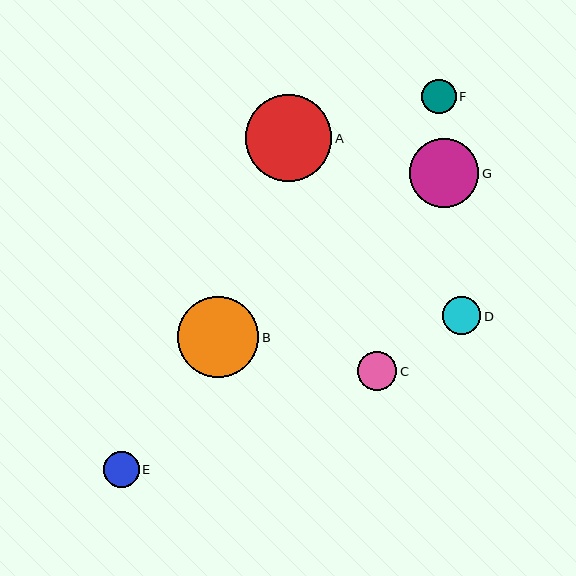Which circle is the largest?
Circle A is the largest with a size of approximately 86 pixels.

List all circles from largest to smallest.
From largest to smallest: A, B, G, C, D, E, F.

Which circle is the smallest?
Circle F is the smallest with a size of approximately 34 pixels.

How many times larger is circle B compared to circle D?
Circle B is approximately 2.1 times the size of circle D.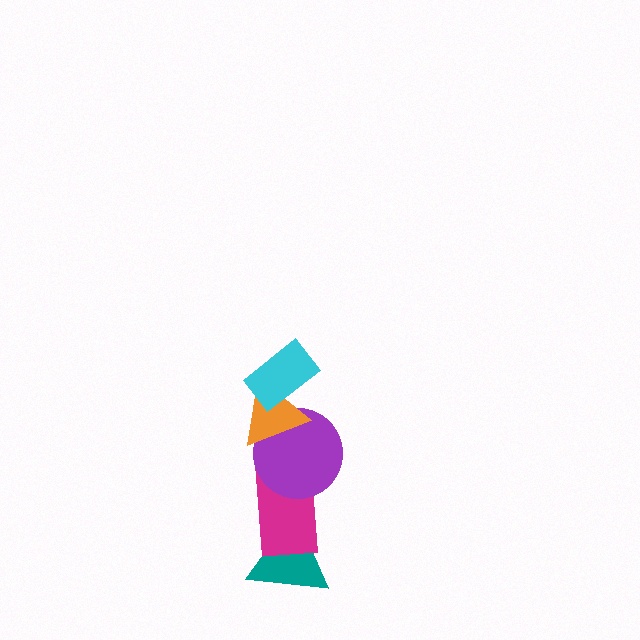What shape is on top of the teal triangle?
The magenta rectangle is on top of the teal triangle.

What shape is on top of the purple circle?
The orange triangle is on top of the purple circle.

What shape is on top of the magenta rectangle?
The purple circle is on top of the magenta rectangle.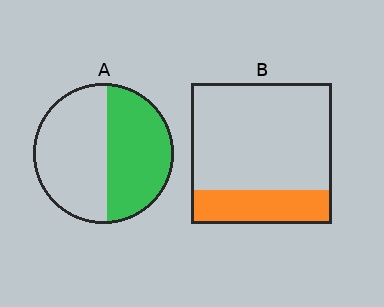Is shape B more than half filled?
No.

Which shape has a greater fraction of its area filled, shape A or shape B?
Shape A.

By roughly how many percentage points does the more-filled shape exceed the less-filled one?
By roughly 25 percentage points (A over B).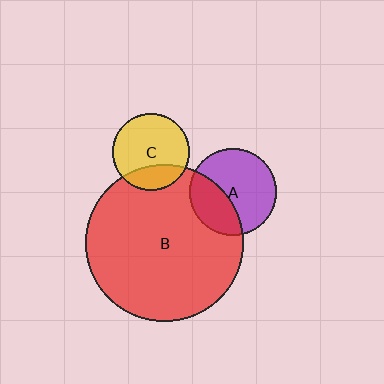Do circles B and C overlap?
Yes.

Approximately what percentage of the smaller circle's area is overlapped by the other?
Approximately 25%.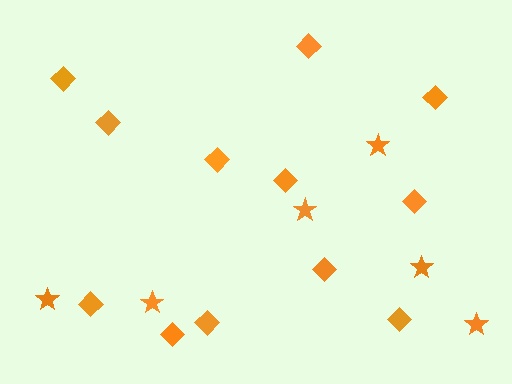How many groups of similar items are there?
There are 2 groups: one group of stars (6) and one group of diamonds (12).